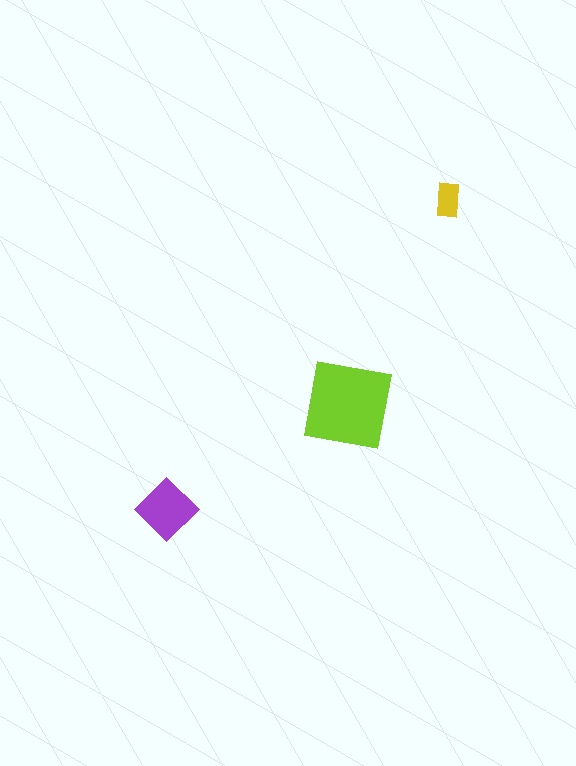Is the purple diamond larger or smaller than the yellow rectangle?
Larger.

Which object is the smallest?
The yellow rectangle.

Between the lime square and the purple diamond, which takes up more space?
The lime square.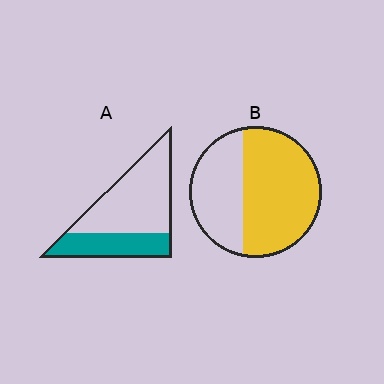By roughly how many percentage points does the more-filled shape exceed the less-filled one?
By roughly 30 percentage points (B over A).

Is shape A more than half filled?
No.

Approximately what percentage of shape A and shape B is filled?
A is approximately 35% and B is approximately 60%.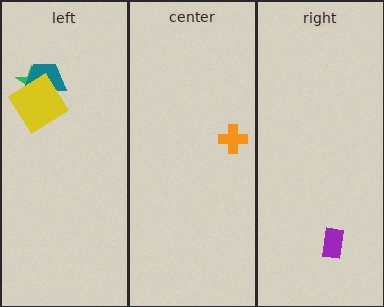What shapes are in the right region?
The purple rectangle.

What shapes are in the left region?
The green star, the teal trapezoid, the yellow diamond.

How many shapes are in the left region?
3.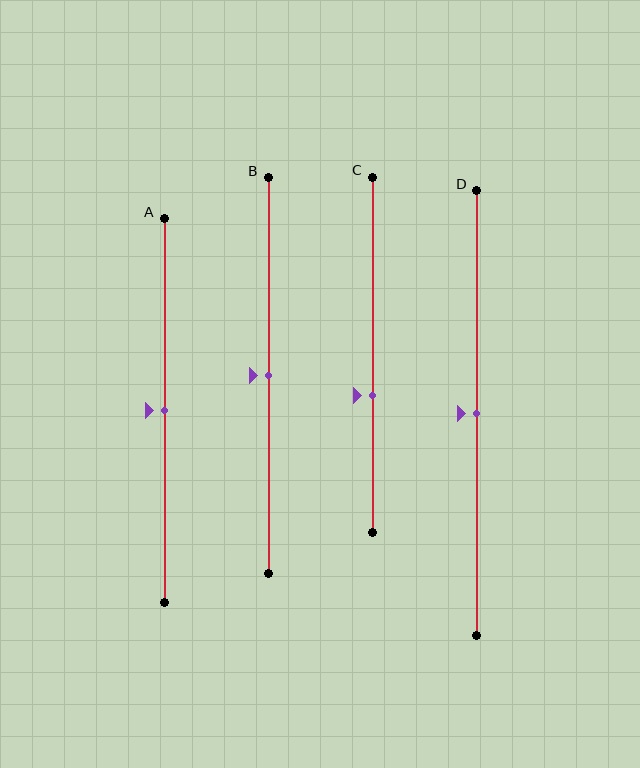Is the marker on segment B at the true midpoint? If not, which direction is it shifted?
Yes, the marker on segment B is at the true midpoint.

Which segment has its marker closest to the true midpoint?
Segment A has its marker closest to the true midpoint.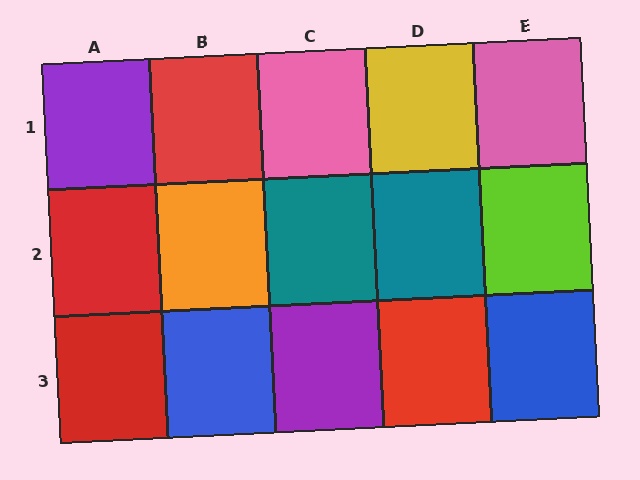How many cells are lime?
1 cell is lime.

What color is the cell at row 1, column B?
Red.